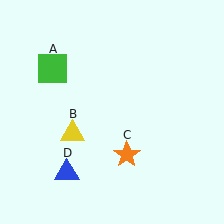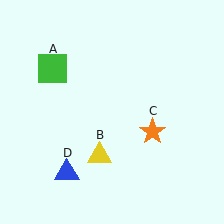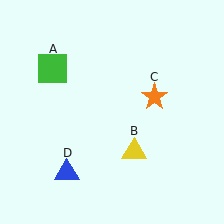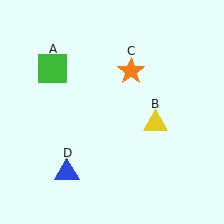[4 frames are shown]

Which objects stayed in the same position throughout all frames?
Green square (object A) and blue triangle (object D) remained stationary.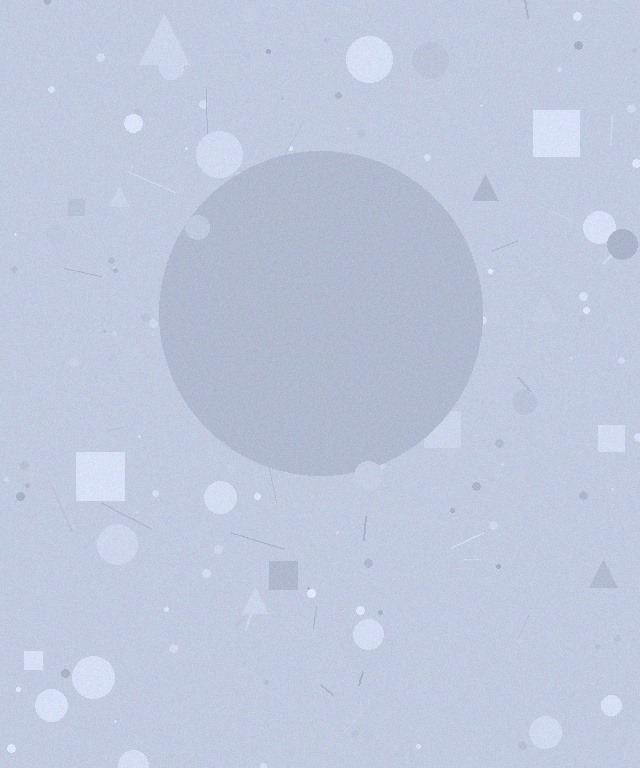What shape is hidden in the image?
A circle is hidden in the image.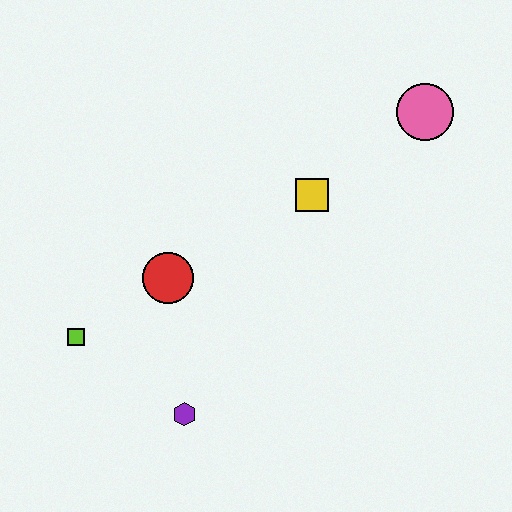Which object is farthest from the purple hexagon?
The pink circle is farthest from the purple hexagon.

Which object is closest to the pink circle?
The yellow square is closest to the pink circle.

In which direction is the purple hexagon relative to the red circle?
The purple hexagon is below the red circle.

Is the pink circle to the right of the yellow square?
Yes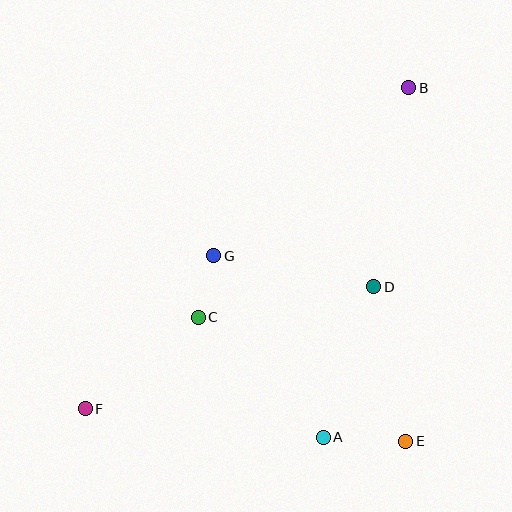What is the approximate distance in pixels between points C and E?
The distance between C and E is approximately 242 pixels.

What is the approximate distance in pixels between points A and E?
The distance between A and E is approximately 83 pixels.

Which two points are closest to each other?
Points C and G are closest to each other.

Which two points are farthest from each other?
Points B and F are farthest from each other.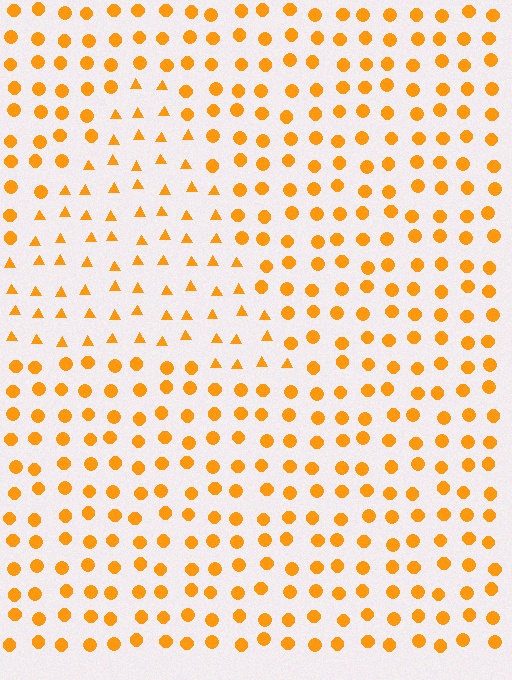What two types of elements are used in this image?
The image uses triangles inside the triangle region and circles outside it.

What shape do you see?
I see a triangle.